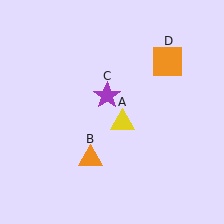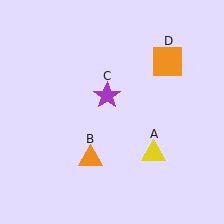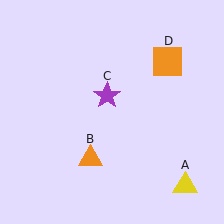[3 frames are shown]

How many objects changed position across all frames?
1 object changed position: yellow triangle (object A).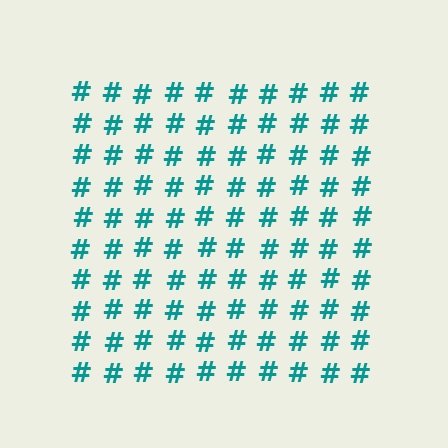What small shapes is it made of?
It is made of small hash symbols.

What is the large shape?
The large shape is a square.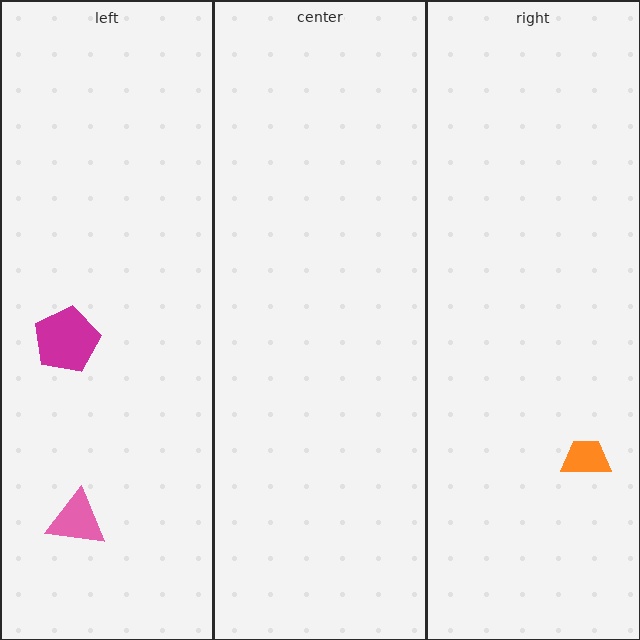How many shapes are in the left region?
2.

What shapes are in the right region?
The orange trapezoid.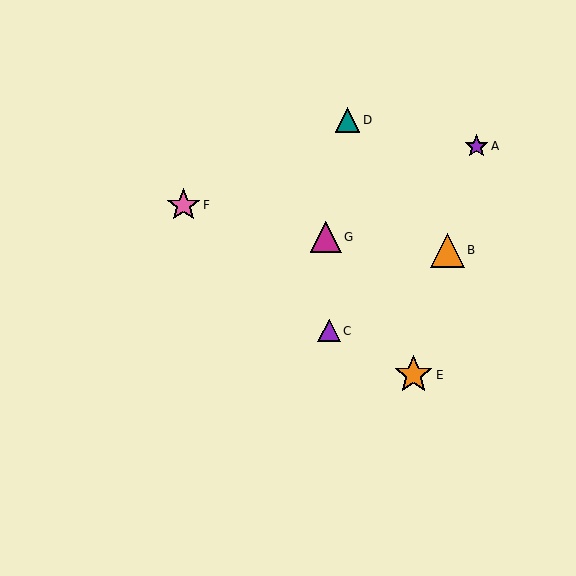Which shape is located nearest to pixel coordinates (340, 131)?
The teal triangle (labeled D) at (348, 120) is nearest to that location.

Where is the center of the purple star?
The center of the purple star is at (477, 146).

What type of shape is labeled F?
Shape F is a pink star.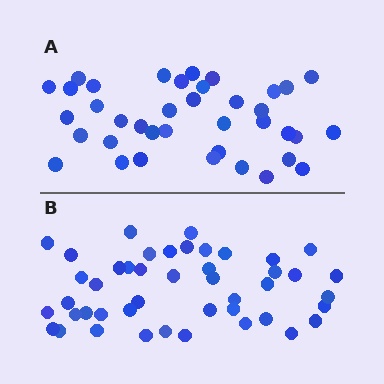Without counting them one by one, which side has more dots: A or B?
Region B (the bottom region) has more dots.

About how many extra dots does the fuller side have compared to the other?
Region B has roughly 8 or so more dots than region A.